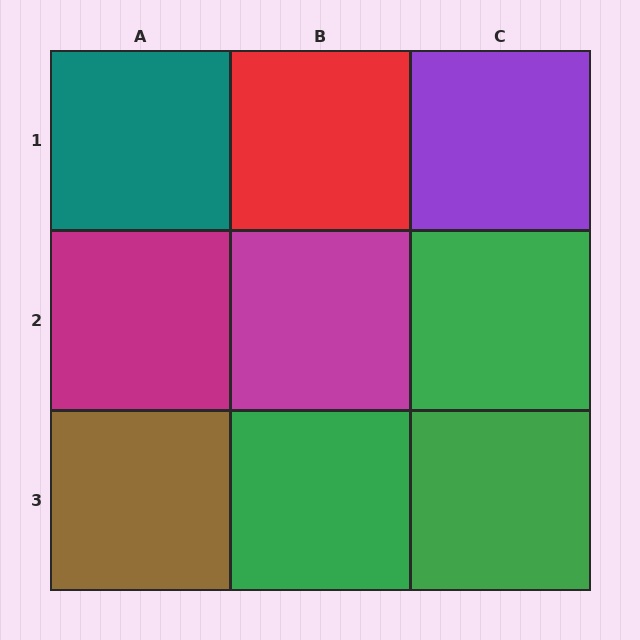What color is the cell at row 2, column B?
Magenta.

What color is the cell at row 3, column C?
Green.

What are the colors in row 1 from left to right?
Teal, red, purple.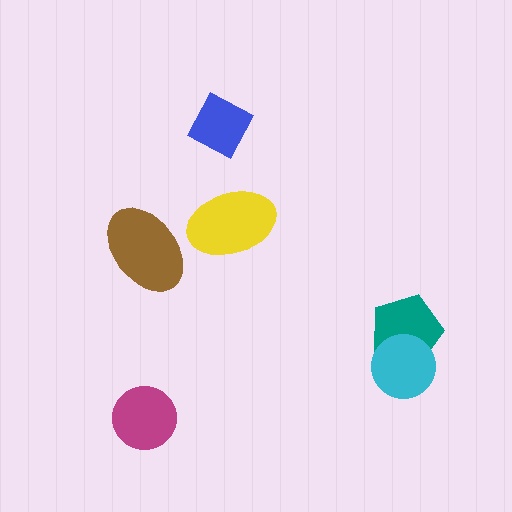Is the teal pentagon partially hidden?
Yes, it is partially covered by another shape.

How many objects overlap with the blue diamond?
0 objects overlap with the blue diamond.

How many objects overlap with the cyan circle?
1 object overlaps with the cyan circle.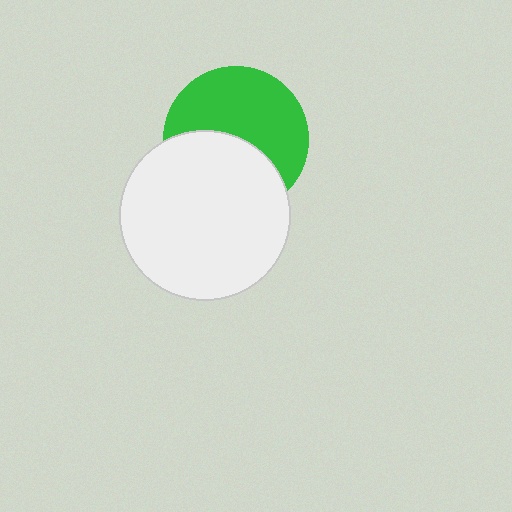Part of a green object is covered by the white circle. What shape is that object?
It is a circle.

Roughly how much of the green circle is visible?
About half of it is visible (roughly 56%).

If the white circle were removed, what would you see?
You would see the complete green circle.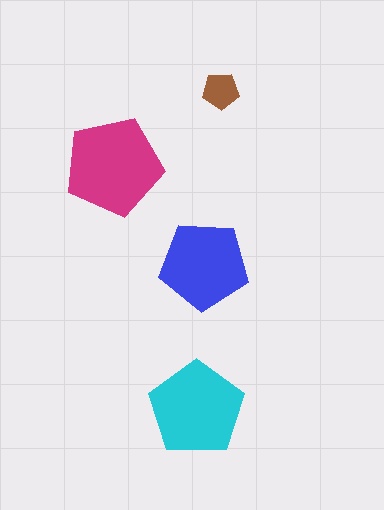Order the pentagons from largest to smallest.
the magenta one, the cyan one, the blue one, the brown one.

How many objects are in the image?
There are 4 objects in the image.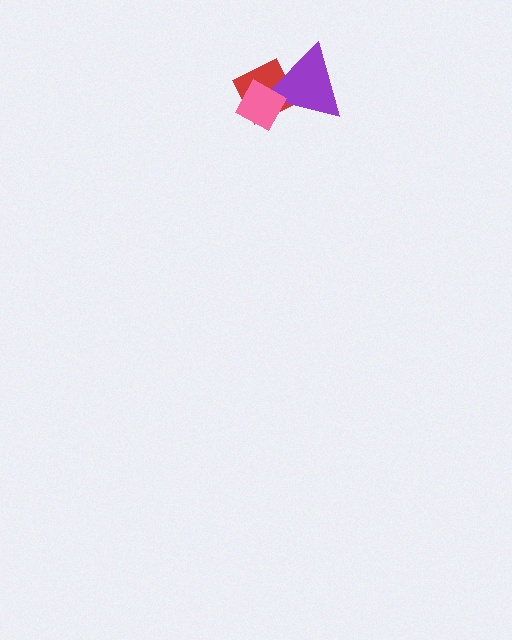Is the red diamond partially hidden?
Yes, it is partially covered by another shape.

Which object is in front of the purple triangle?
The pink diamond is in front of the purple triangle.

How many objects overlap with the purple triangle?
2 objects overlap with the purple triangle.